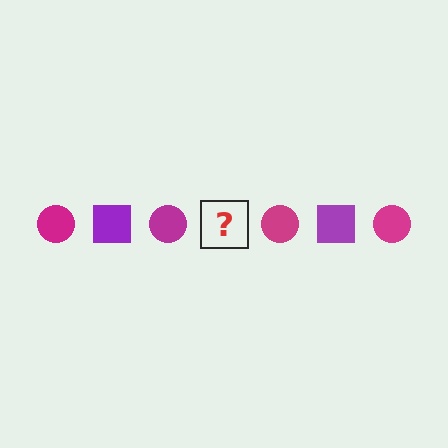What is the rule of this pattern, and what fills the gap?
The rule is that the pattern alternates between magenta circle and purple square. The gap should be filled with a purple square.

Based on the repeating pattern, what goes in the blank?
The blank should be a purple square.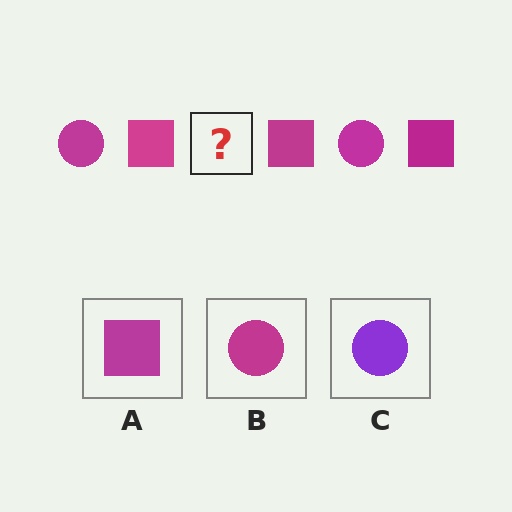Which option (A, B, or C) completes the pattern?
B.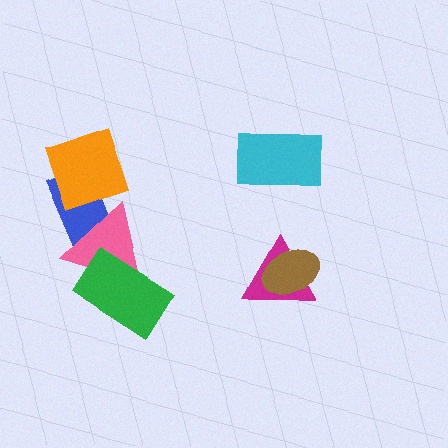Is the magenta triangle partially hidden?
Yes, it is partially covered by another shape.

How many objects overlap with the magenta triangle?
1 object overlaps with the magenta triangle.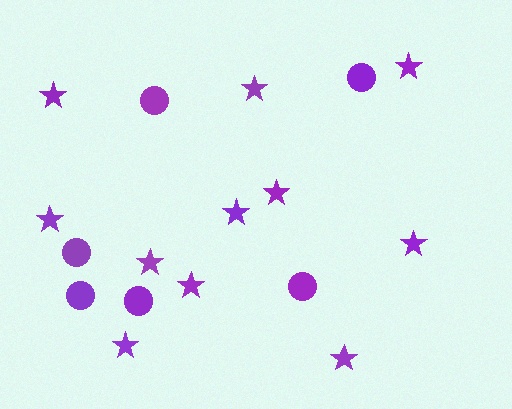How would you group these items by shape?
There are 2 groups: one group of stars (11) and one group of circles (6).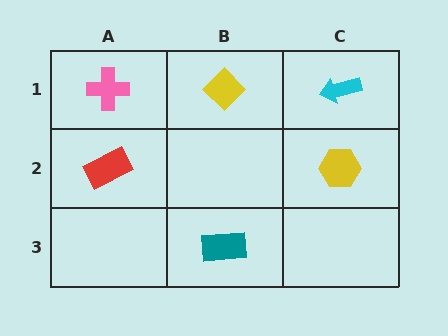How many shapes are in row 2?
2 shapes.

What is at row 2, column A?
A red rectangle.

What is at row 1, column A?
A pink cross.